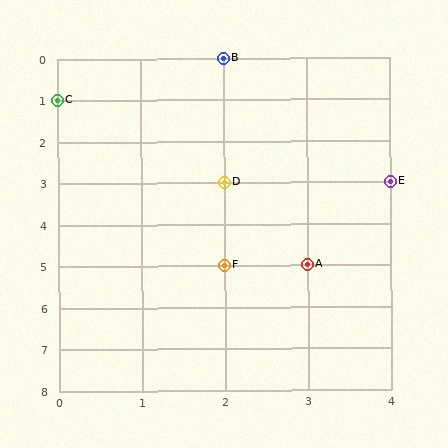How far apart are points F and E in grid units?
Points F and E are 2 columns and 2 rows apart (about 2.8 grid units diagonally).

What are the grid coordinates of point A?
Point A is at grid coordinates (3, 5).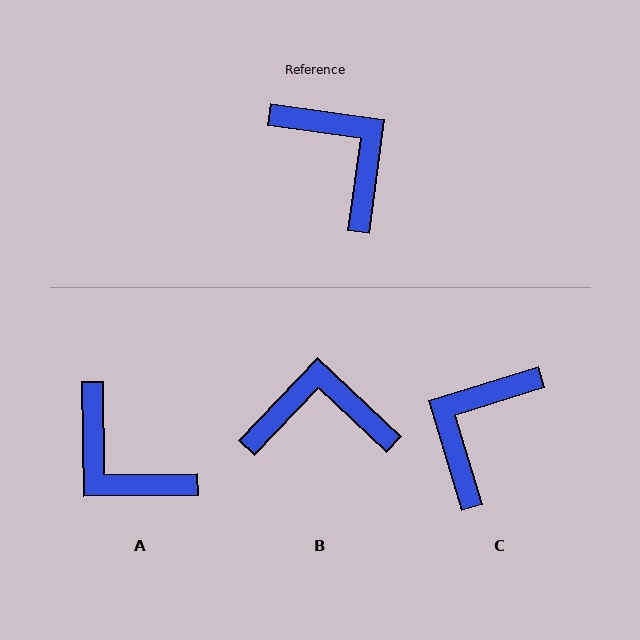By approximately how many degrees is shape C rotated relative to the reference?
Approximately 115 degrees counter-clockwise.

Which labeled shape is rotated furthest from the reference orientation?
A, about 171 degrees away.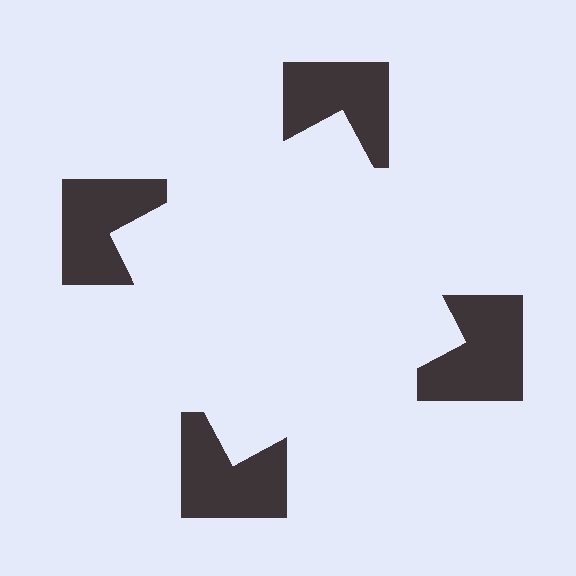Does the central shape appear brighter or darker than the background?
It typically appears slightly brighter than the background, even though no actual brightness change is drawn.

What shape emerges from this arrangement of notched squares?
An illusory square — its edges are inferred from the aligned wedge cuts in the notched squares, not physically drawn.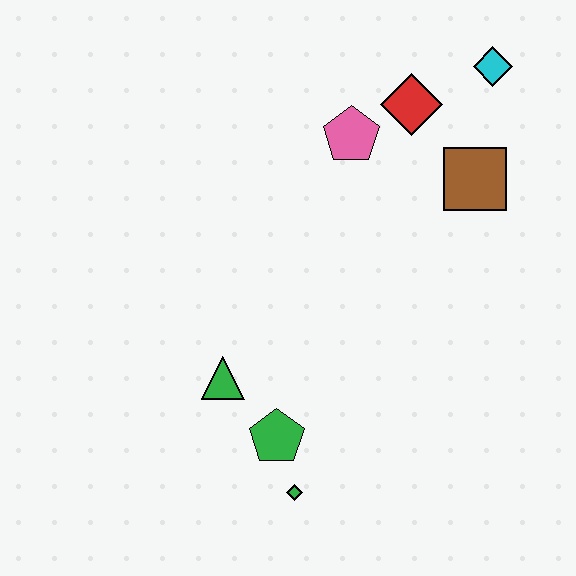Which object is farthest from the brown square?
The green diamond is farthest from the brown square.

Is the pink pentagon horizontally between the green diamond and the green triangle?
No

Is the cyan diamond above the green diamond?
Yes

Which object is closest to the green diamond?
The green pentagon is closest to the green diamond.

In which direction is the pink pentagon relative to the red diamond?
The pink pentagon is to the left of the red diamond.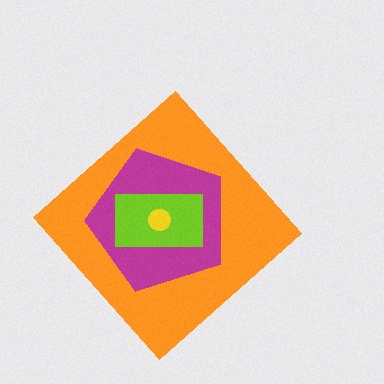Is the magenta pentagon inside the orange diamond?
Yes.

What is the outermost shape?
The orange diamond.